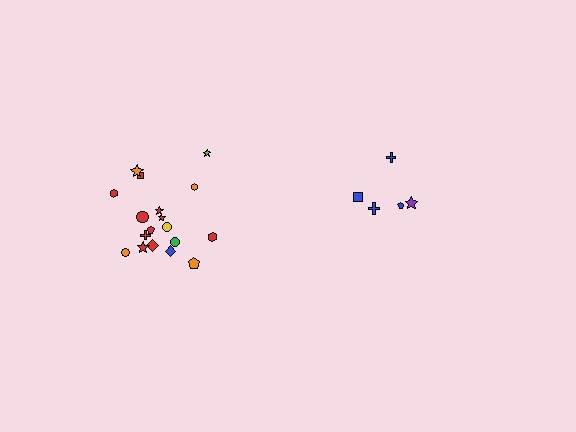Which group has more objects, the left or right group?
The left group.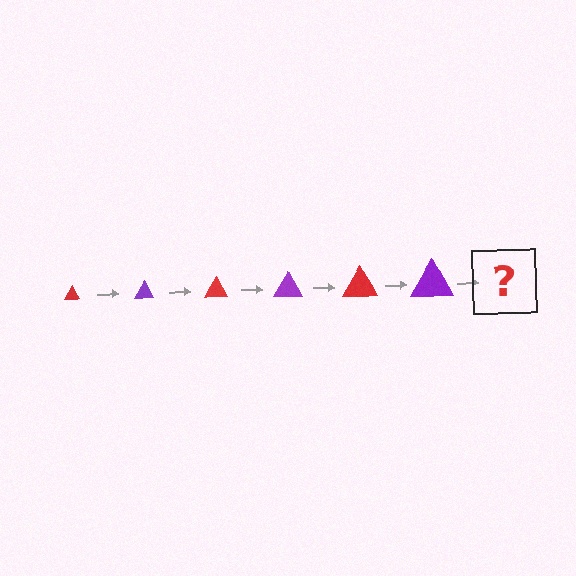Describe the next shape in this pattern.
It should be a red triangle, larger than the previous one.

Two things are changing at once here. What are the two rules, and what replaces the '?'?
The two rules are that the triangle grows larger each step and the color cycles through red and purple. The '?' should be a red triangle, larger than the previous one.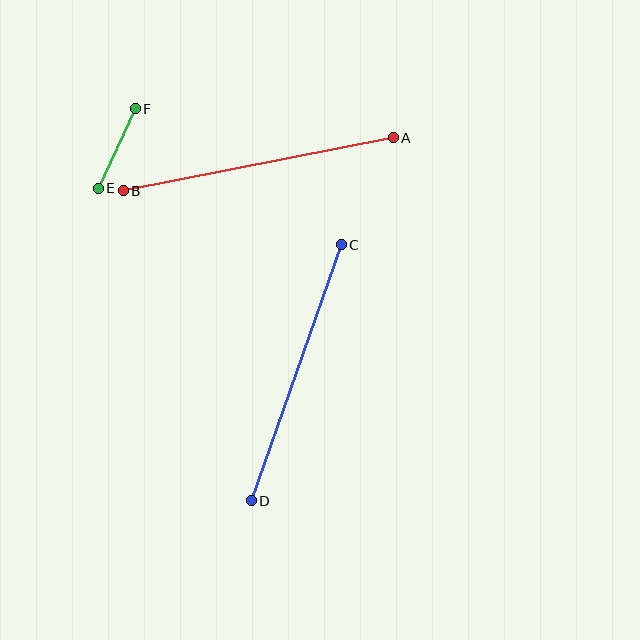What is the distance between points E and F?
The distance is approximately 88 pixels.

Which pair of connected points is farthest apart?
Points A and B are farthest apart.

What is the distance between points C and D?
The distance is approximately 271 pixels.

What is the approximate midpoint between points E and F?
The midpoint is at approximately (117, 148) pixels.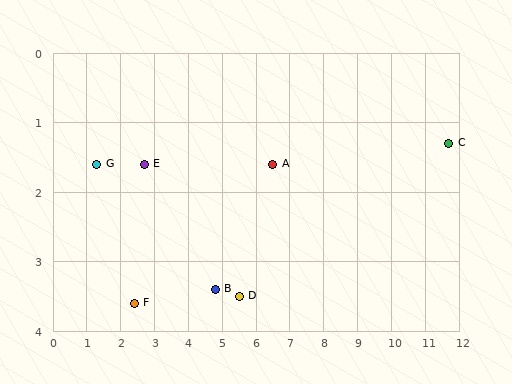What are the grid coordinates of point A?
Point A is at approximately (6.5, 1.6).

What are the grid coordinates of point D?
Point D is at approximately (5.5, 3.5).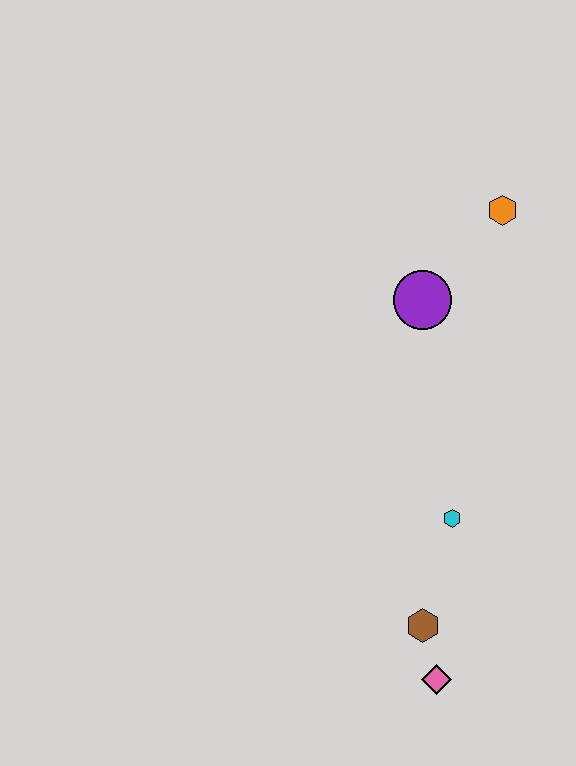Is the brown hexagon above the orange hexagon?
No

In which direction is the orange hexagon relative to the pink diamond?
The orange hexagon is above the pink diamond.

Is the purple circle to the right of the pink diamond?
No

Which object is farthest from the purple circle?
The pink diamond is farthest from the purple circle.